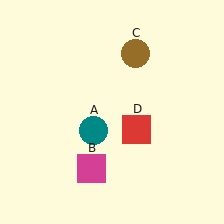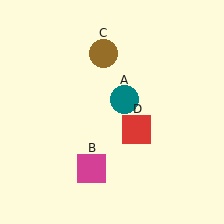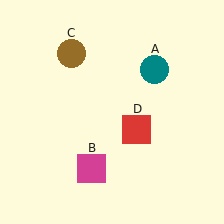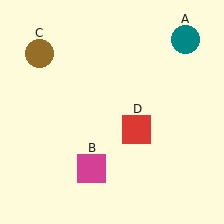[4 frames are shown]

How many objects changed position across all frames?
2 objects changed position: teal circle (object A), brown circle (object C).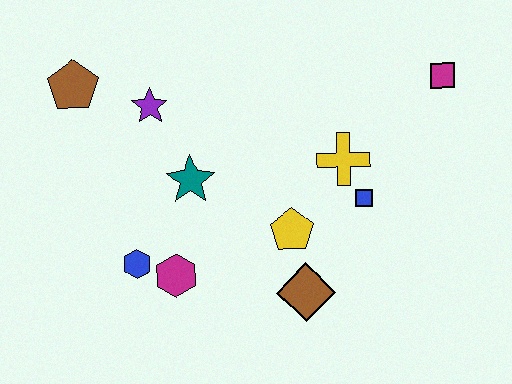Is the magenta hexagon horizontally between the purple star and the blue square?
Yes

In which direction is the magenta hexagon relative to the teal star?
The magenta hexagon is below the teal star.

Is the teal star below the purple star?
Yes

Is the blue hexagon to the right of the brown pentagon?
Yes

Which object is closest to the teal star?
The purple star is closest to the teal star.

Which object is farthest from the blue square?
The brown pentagon is farthest from the blue square.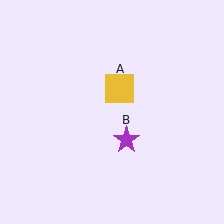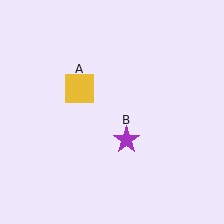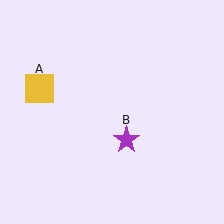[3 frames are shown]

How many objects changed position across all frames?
1 object changed position: yellow square (object A).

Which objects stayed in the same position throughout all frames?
Purple star (object B) remained stationary.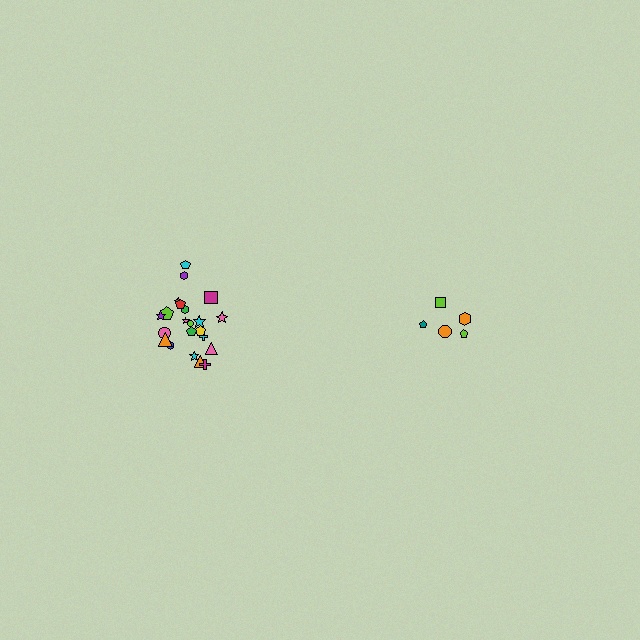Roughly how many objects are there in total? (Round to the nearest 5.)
Roughly 25 objects in total.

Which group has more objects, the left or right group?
The left group.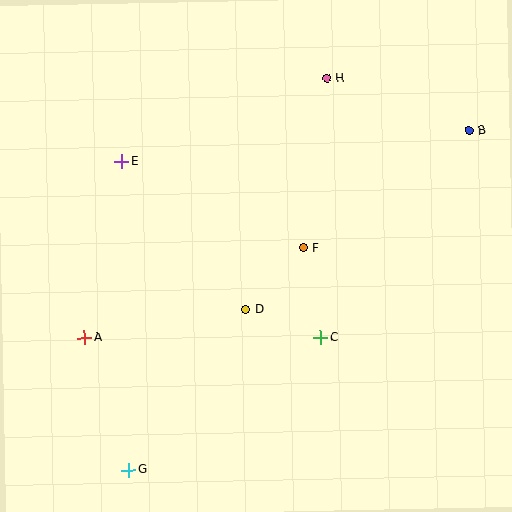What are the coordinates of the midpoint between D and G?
The midpoint between D and G is at (187, 390).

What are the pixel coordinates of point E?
Point E is at (122, 161).